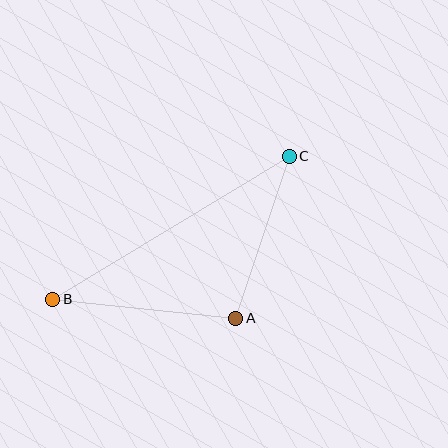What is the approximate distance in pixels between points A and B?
The distance between A and B is approximately 184 pixels.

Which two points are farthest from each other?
Points B and C are farthest from each other.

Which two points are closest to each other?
Points A and C are closest to each other.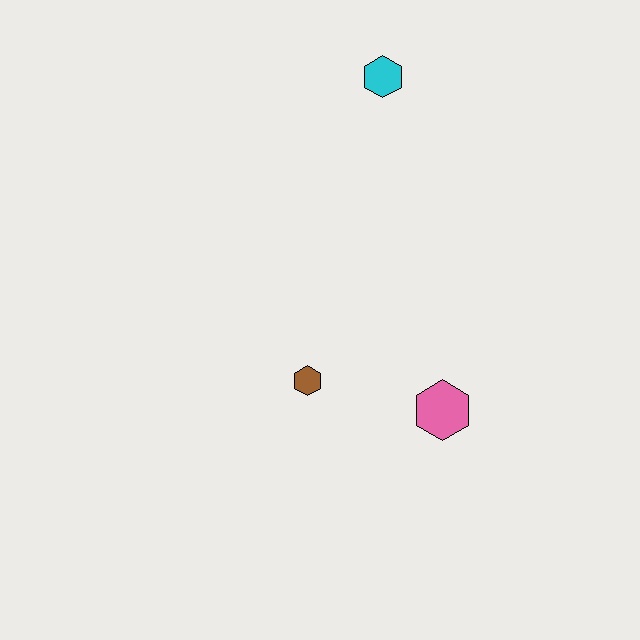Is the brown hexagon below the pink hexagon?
No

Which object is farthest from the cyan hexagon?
The pink hexagon is farthest from the cyan hexagon.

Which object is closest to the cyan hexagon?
The brown hexagon is closest to the cyan hexagon.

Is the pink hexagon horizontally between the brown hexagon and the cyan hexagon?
No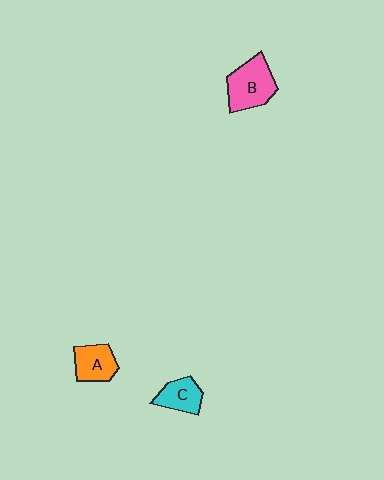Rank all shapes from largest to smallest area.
From largest to smallest: B (pink), A (orange), C (cyan).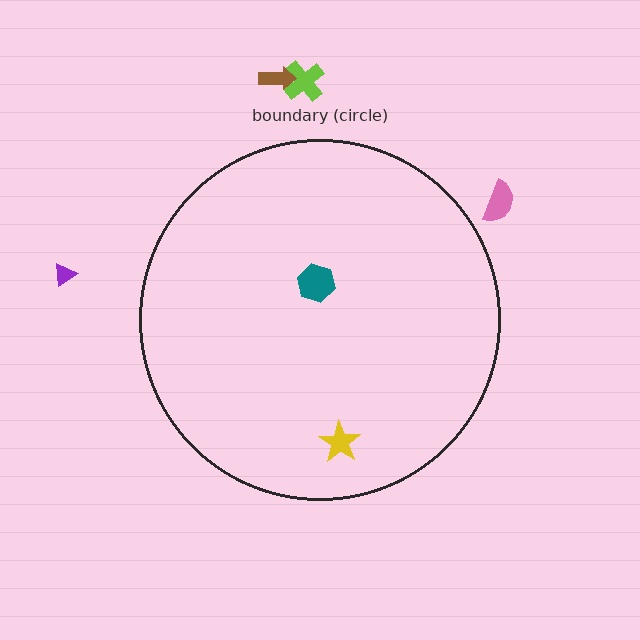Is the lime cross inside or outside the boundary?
Outside.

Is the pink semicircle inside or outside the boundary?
Outside.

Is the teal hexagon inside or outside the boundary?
Inside.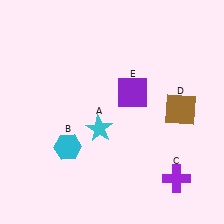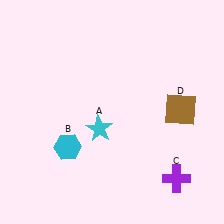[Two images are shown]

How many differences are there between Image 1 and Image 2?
There is 1 difference between the two images.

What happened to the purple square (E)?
The purple square (E) was removed in Image 2. It was in the top-right area of Image 1.